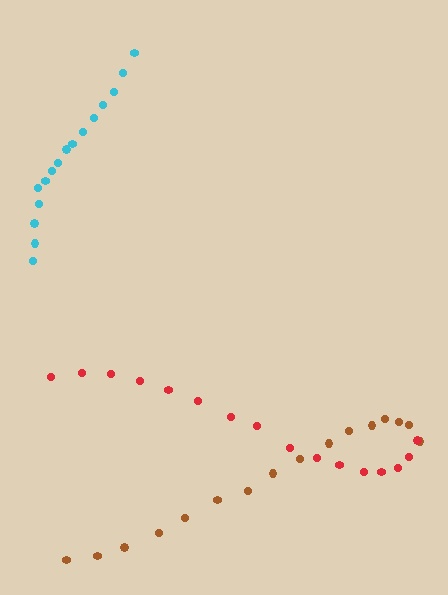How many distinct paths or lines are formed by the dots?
There are 3 distinct paths.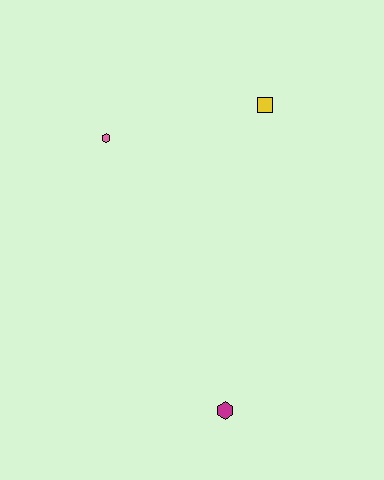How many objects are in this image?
There are 3 objects.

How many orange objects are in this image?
There are no orange objects.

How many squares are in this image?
There is 1 square.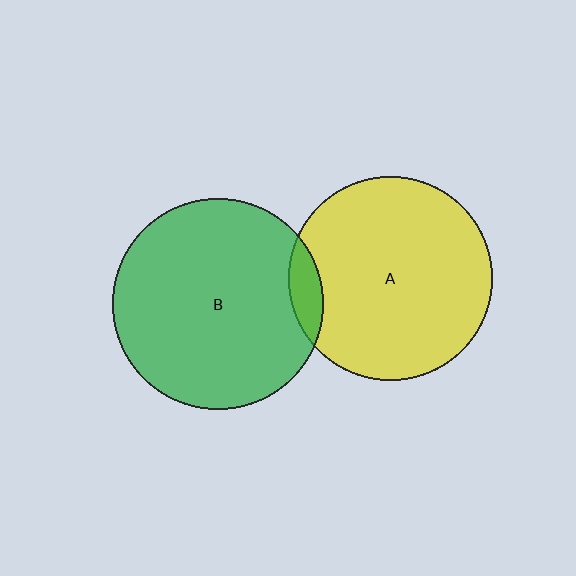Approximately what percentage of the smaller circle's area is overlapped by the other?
Approximately 10%.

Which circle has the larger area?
Circle B (green).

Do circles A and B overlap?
Yes.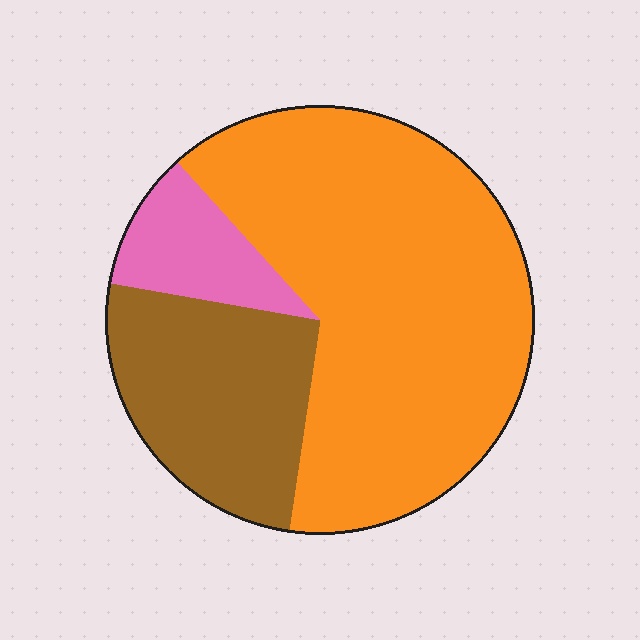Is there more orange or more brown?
Orange.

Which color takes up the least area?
Pink, at roughly 10%.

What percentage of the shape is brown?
Brown takes up about one quarter (1/4) of the shape.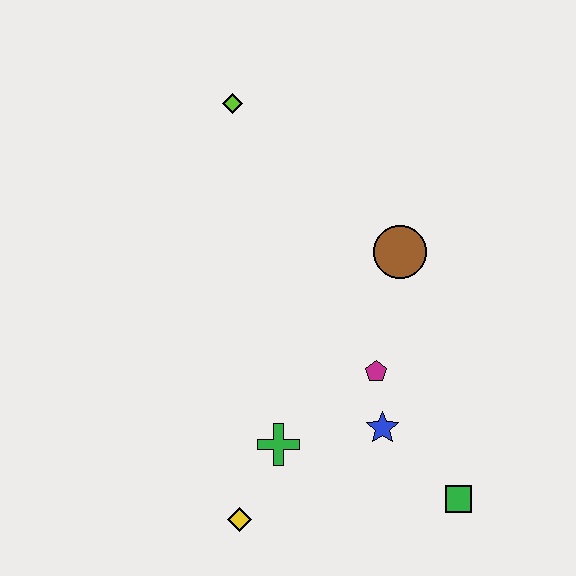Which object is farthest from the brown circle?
The yellow diamond is farthest from the brown circle.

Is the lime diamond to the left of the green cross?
Yes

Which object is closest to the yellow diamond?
The green cross is closest to the yellow diamond.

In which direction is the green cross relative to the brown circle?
The green cross is below the brown circle.